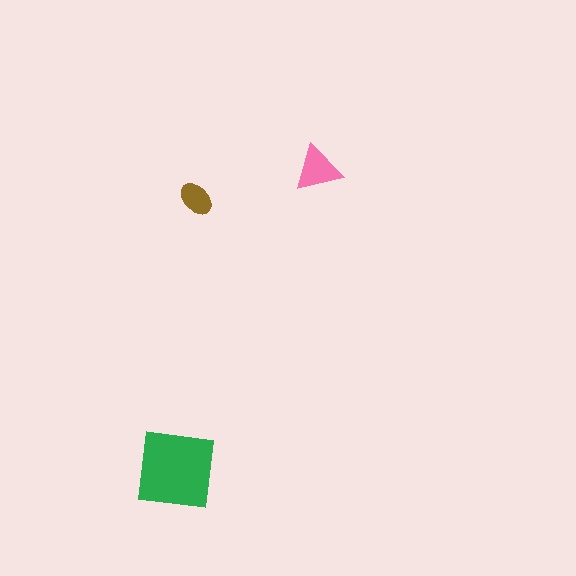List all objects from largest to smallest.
The green square, the pink triangle, the brown ellipse.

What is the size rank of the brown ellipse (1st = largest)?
3rd.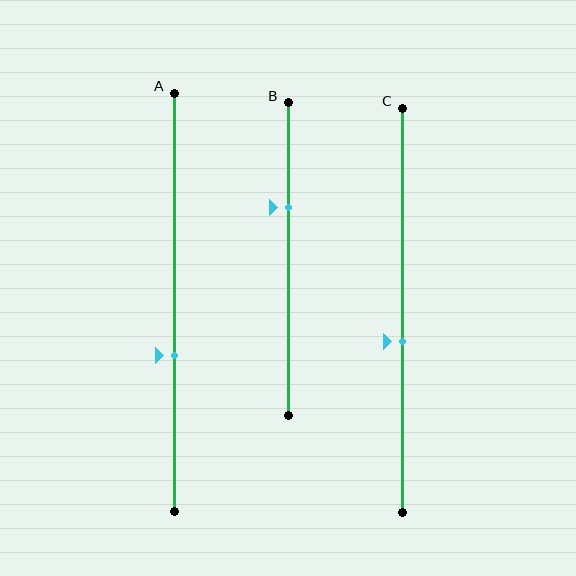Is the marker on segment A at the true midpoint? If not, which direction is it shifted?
No, the marker on segment A is shifted downward by about 13% of the segment length.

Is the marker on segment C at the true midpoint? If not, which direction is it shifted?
No, the marker on segment C is shifted downward by about 8% of the segment length.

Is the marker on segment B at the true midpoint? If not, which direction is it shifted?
No, the marker on segment B is shifted upward by about 16% of the segment length.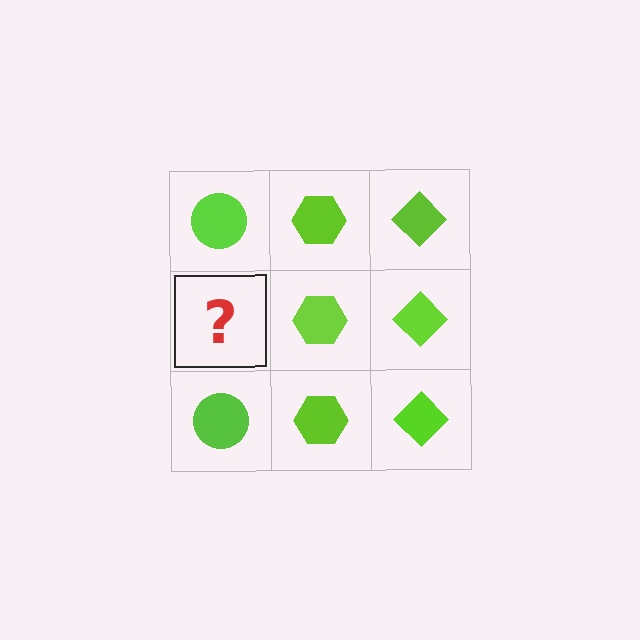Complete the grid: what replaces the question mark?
The question mark should be replaced with a lime circle.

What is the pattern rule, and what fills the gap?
The rule is that each column has a consistent shape. The gap should be filled with a lime circle.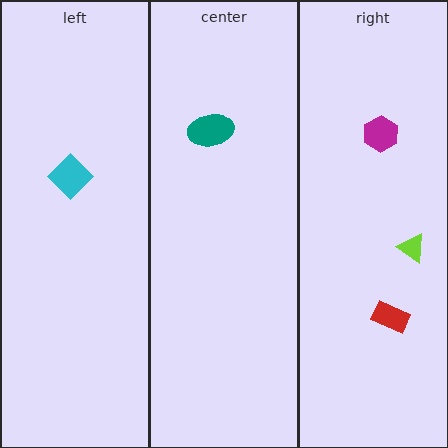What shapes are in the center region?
The teal ellipse.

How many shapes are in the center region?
1.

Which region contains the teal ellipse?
The center region.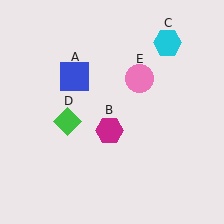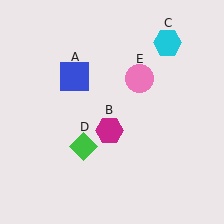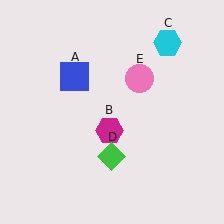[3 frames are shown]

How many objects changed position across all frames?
1 object changed position: green diamond (object D).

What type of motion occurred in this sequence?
The green diamond (object D) rotated counterclockwise around the center of the scene.